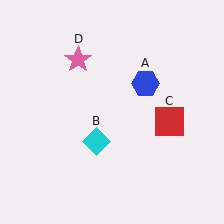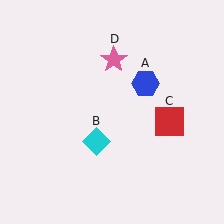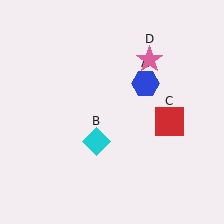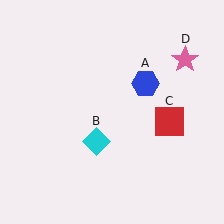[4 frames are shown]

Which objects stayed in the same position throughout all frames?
Blue hexagon (object A) and cyan diamond (object B) and red square (object C) remained stationary.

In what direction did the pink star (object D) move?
The pink star (object D) moved right.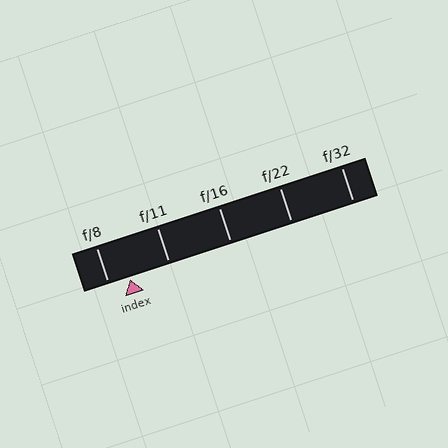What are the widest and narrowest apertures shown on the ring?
The widest aperture shown is f/8 and the narrowest is f/32.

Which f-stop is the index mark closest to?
The index mark is closest to f/8.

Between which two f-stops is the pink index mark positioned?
The index mark is between f/8 and f/11.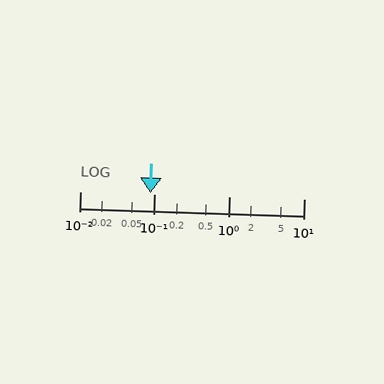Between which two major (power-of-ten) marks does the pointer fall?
The pointer is between 0.01 and 0.1.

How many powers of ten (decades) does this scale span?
The scale spans 3 decades, from 0.01 to 10.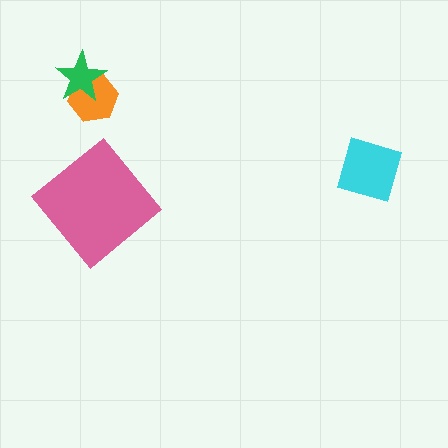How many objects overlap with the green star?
1 object overlaps with the green star.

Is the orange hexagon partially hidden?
Yes, it is partially covered by another shape.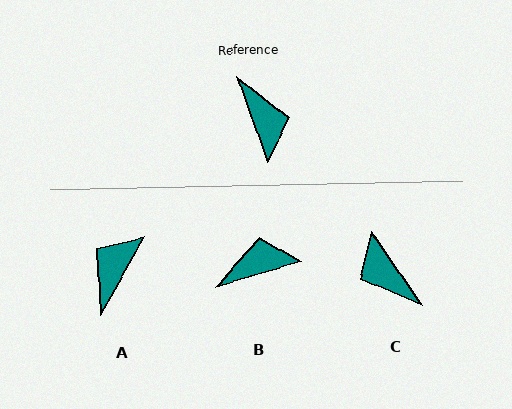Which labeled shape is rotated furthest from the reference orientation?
C, about 165 degrees away.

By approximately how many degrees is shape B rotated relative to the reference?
Approximately 87 degrees counter-clockwise.